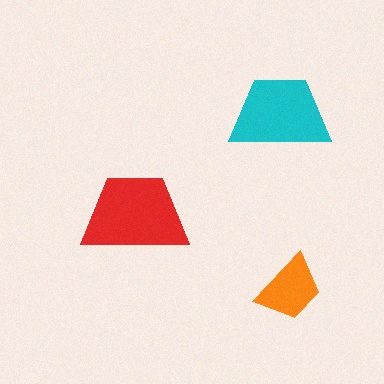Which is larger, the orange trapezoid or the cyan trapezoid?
The cyan one.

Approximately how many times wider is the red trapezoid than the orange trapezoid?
About 1.5 times wider.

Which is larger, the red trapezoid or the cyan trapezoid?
The red one.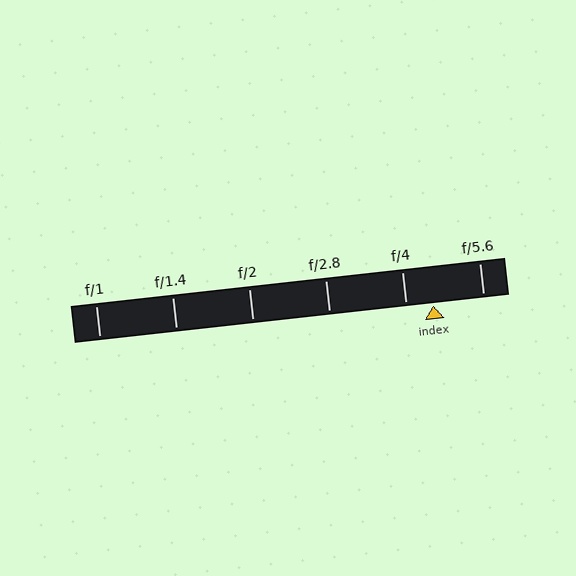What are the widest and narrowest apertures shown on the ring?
The widest aperture shown is f/1 and the narrowest is f/5.6.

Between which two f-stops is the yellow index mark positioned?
The index mark is between f/4 and f/5.6.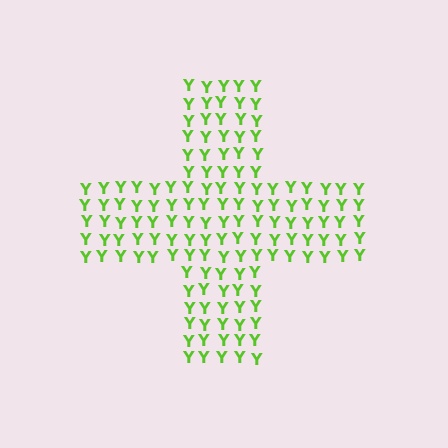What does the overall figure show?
The overall figure shows a cross.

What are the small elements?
The small elements are letter Y's.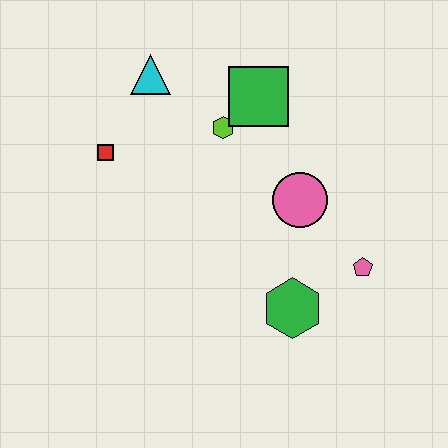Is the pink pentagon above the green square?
No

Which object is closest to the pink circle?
The pink pentagon is closest to the pink circle.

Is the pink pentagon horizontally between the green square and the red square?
No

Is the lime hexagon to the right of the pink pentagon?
No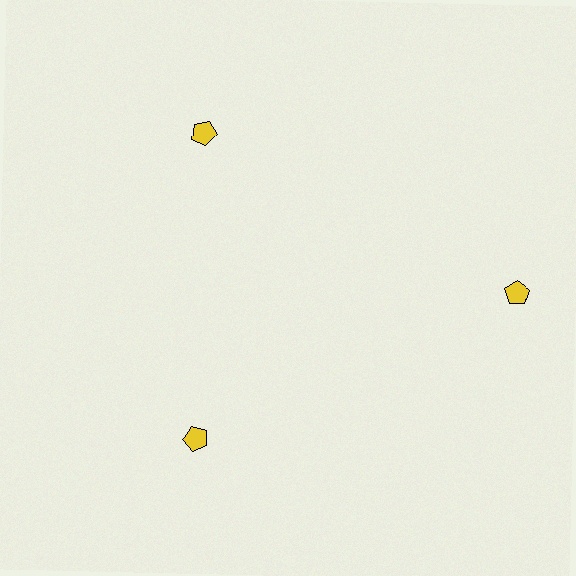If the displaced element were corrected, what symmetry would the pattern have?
It would have 3-fold rotational symmetry — the pattern would map onto itself every 120 degrees.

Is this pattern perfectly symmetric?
No. The 3 yellow pentagons are arranged in a ring, but one element near the 3 o'clock position is pushed outward from the center, breaking the 3-fold rotational symmetry.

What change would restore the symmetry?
The symmetry would be restored by moving it inward, back onto the ring so that all 3 pentagons sit at equal angles and equal distance from the center.